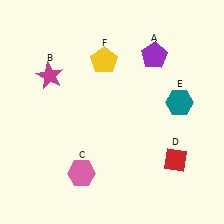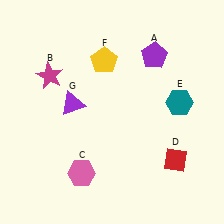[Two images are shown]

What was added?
A purple triangle (G) was added in Image 2.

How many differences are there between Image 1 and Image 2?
There is 1 difference between the two images.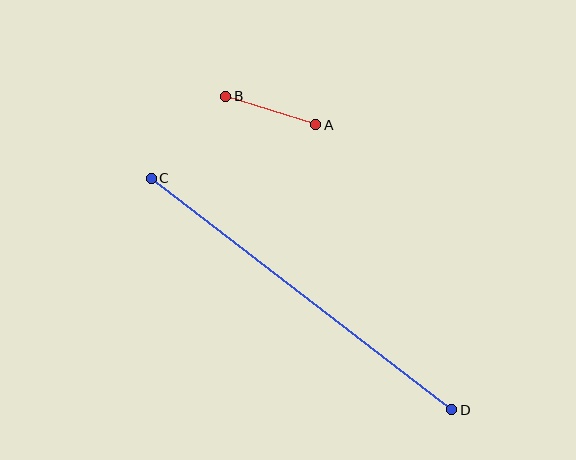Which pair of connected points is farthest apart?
Points C and D are farthest apart.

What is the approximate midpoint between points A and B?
The midpoint is at approximately (271, 111) pixels.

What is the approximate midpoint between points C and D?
The midpoint is at approximately (302, 294) pixels.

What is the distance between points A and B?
The distance is approximately 94 pixels.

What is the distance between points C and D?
The distance is approximately 379 pixels.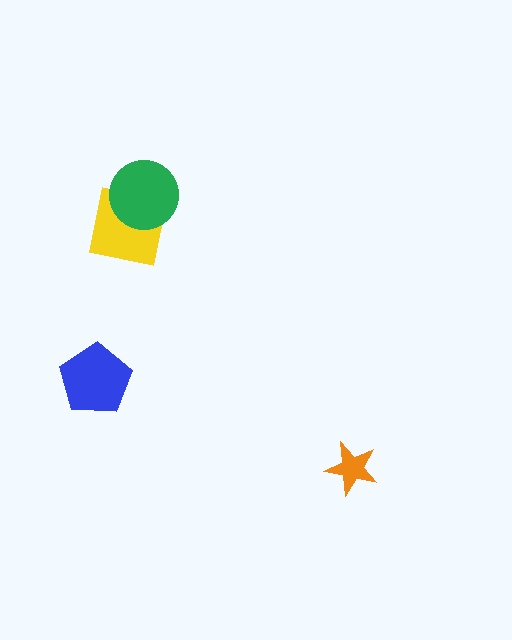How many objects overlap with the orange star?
0 objects overlap with the orange star.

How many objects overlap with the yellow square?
1 object overlaps with the yellow square.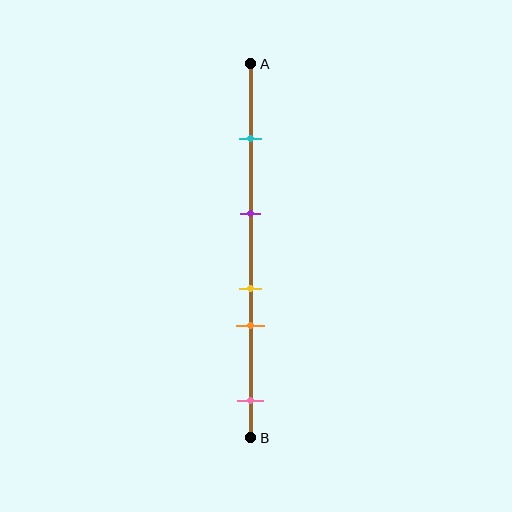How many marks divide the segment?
There are 5 marks dividing the segment.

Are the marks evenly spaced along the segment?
No, the marks are not evenly spaced.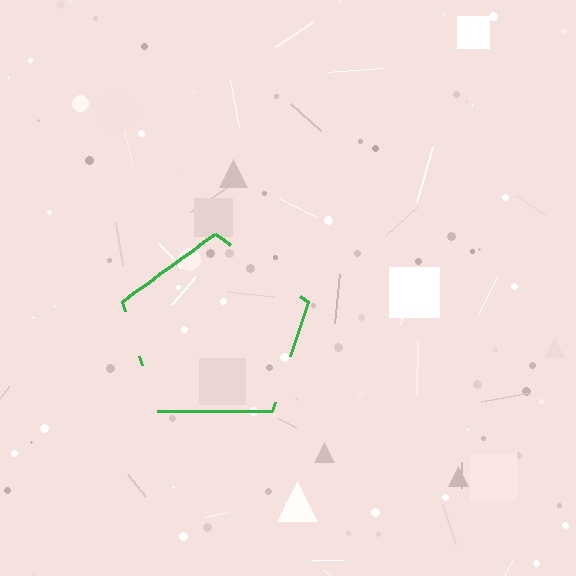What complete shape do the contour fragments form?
The contour fragments form a pentagon.